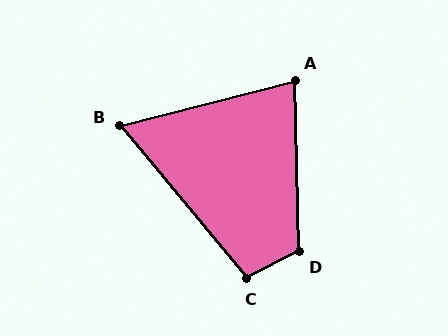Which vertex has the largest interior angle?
D, at approximately 116 degrees.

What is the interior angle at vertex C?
Approximately 103 degrees (obtuse).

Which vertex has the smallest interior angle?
B, at approximately 64 degrees.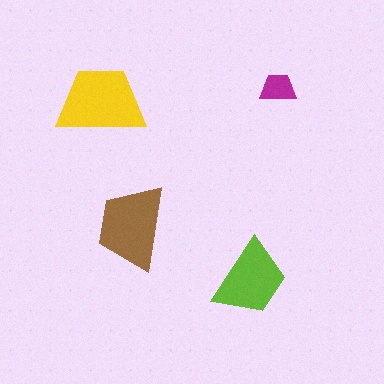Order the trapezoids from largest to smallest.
the yellow one, the brown one, the lime one, the magenta one.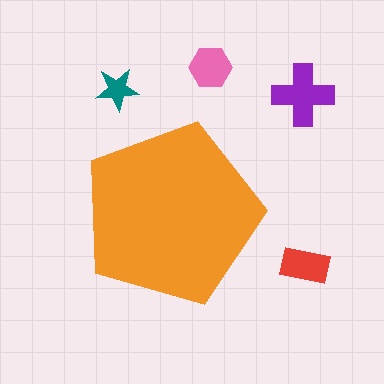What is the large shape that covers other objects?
An orange pentagon.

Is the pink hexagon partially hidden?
No, the pink hexagon is fully visible.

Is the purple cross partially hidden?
No, the purple cross is fully visible.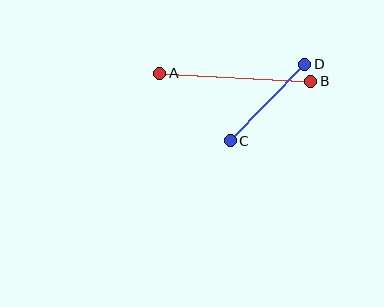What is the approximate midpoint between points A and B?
The midpoint is at approximately (235, 77) pixels.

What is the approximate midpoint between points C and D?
The midpoint is at approximately (268, 103) pixels.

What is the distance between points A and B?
The distance is approximately 151 pixels.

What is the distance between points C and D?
The distance is approximately 107 pixels.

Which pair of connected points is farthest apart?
Points A and B are farthest apart.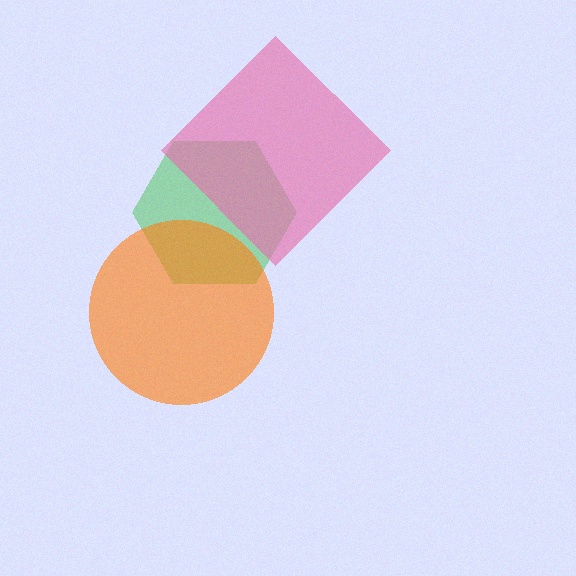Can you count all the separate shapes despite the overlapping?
Yes, there are 3 separate shapes.